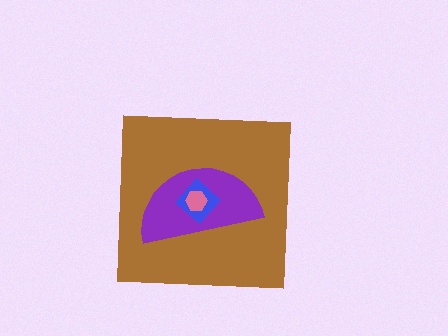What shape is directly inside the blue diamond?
The pink hexagon.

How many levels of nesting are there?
4.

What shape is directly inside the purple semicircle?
The blue diamond.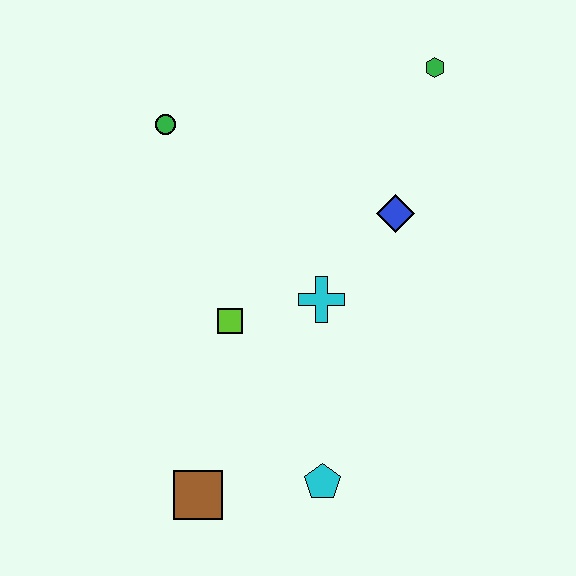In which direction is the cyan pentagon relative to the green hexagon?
The cyan pentagon is below the green hexagon.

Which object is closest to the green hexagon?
The blue diamond is closest to the green hexagon.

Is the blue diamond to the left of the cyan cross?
No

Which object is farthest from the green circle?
The cyan pentagon is farthest from the green circle.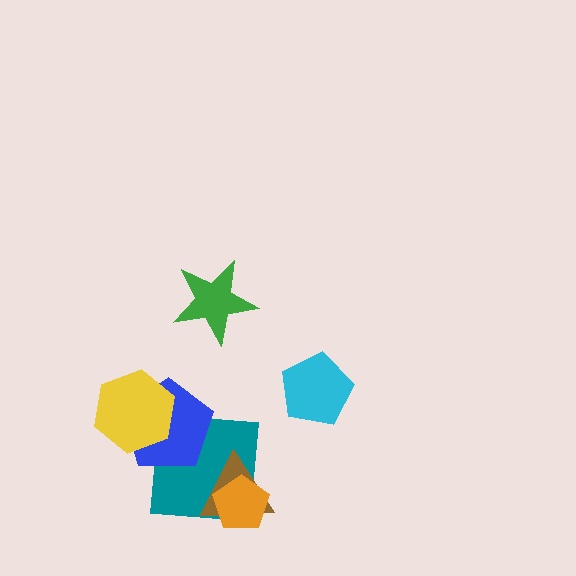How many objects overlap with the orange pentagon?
2 objects overlap with the orange pentagon.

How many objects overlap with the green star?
0 objects overlap with the green star.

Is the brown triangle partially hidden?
Yes, it is partially covered by another shape.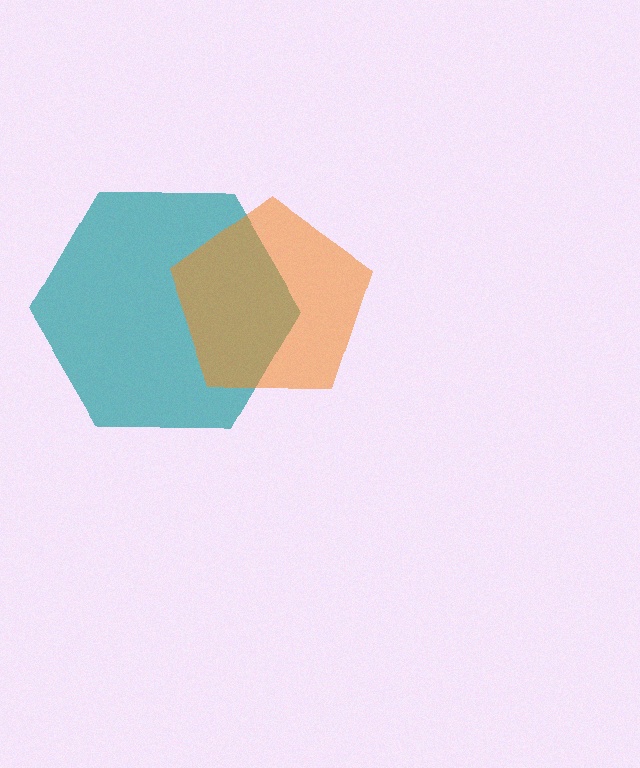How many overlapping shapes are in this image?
There are 2 overlapping shapes in the image.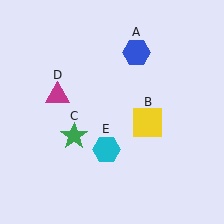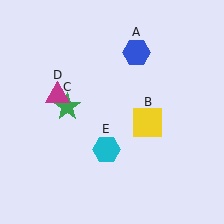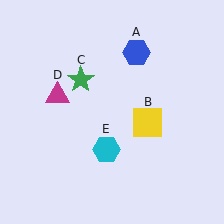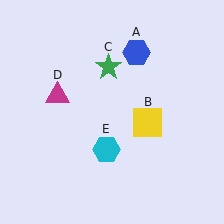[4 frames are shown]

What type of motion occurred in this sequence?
The green star (object C) rotated clockwise around the center of the scene.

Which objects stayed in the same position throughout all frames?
Blue hexagon (object A) and yellow square (object B) and magenta triangle (object D) and cyan hexagon (object E) remained stationary.